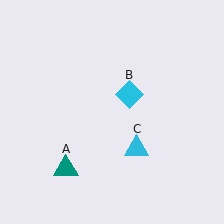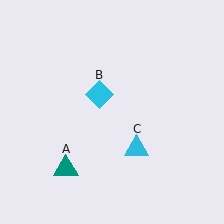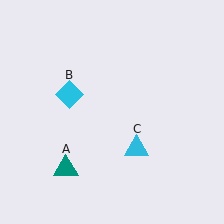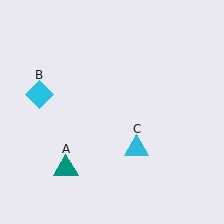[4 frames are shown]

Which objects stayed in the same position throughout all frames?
Teal triangle (object A) and cyan triangle (object C) remained stationary.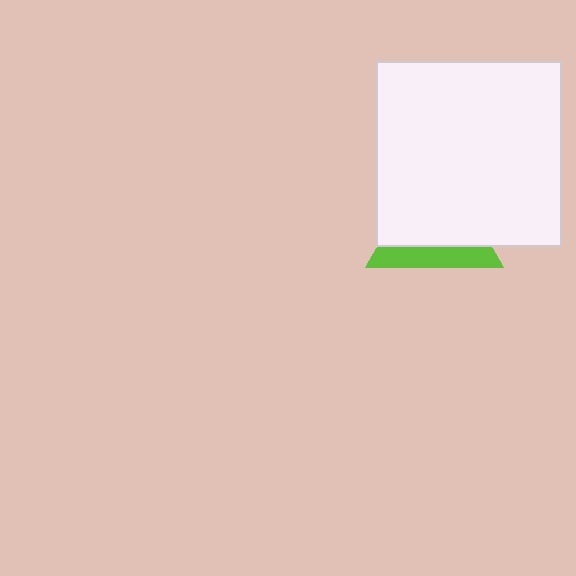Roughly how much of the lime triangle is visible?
A small part of it is visible (roughly 30%).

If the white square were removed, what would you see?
You would see the complete lime triangle.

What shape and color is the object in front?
The object in front is a white square.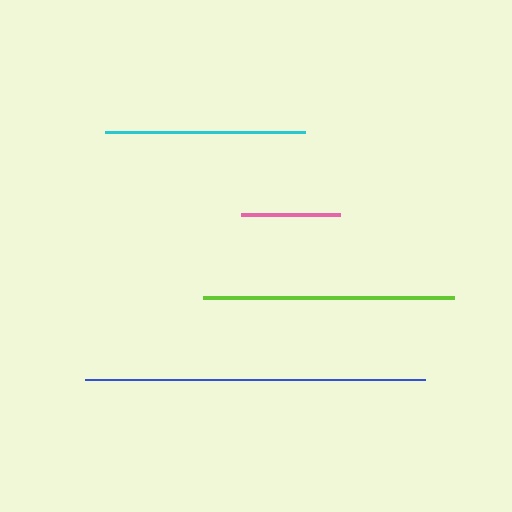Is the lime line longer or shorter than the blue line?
The blue line is longer than the lime line.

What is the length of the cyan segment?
The cyan segment is approximately 200 pixels long.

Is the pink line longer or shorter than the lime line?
The lime line is longer than the pink line.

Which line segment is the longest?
The blue line is the longest at approximately 340 pixels.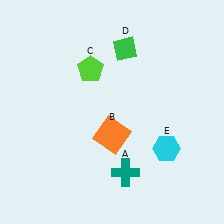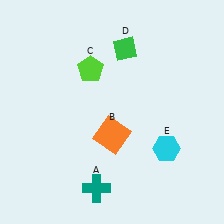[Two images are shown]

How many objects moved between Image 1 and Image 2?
1 object moved between the two images.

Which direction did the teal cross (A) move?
The teal cross (A) moved left.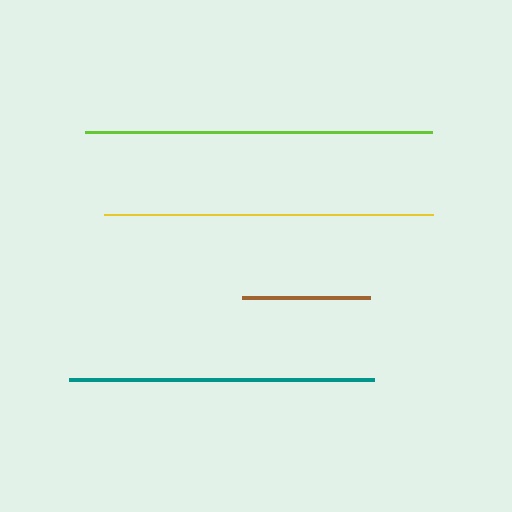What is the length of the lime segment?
The lime segment is approximately 347 pixels long.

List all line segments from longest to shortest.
From longest to shortest: lime, yellow, teal, brown.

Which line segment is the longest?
The lime line is the longest at approximately 347 pixels.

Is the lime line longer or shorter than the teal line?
The lime line is longer than the teal line.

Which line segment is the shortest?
The brown line is the shortest at approximately 127 pixels.